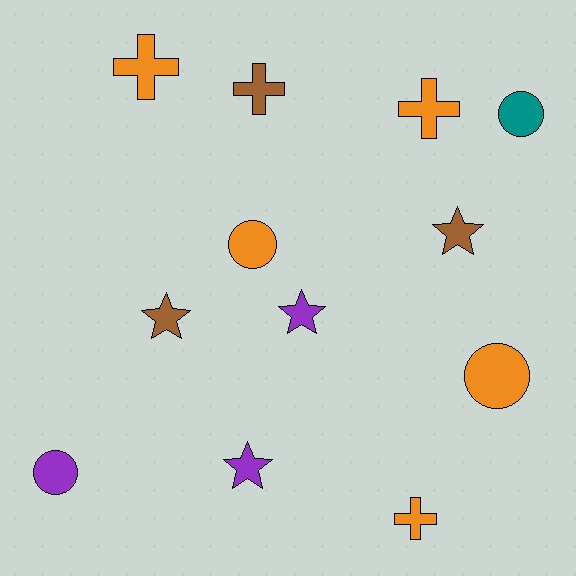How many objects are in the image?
There are 12 objects.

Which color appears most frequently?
Orange, with 5 objects.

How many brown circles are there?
There are no brown circles.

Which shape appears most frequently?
Circle, with 4 objects.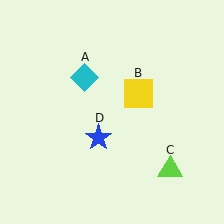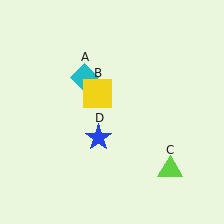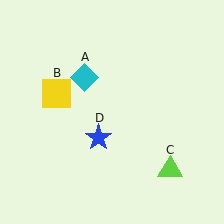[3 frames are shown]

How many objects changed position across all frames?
1 object changed position: yellow square (object B).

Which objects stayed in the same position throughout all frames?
Cyan diamond (object A) and lime triangle (object C) and blue star (object D) remained stationary.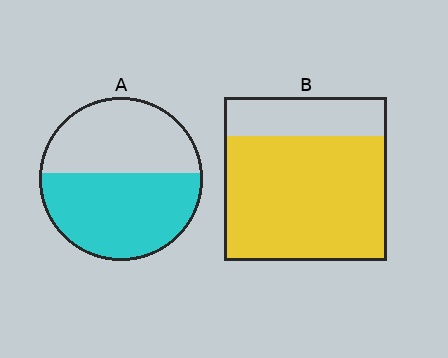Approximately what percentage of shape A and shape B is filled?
A is approximately 55% and B is approximately 75%.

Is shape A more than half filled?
Yes.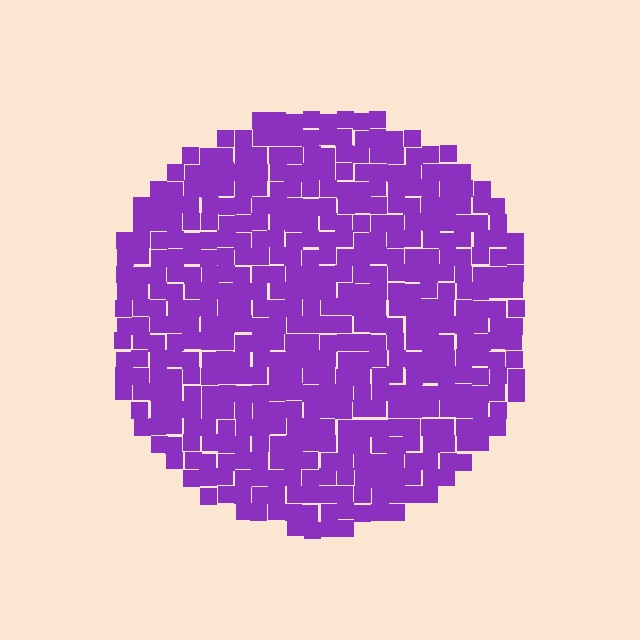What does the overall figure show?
The overall figure shows a circle.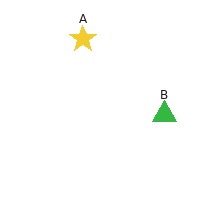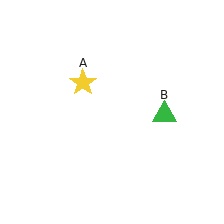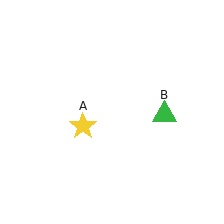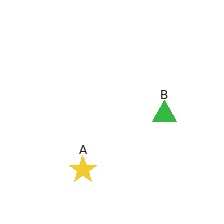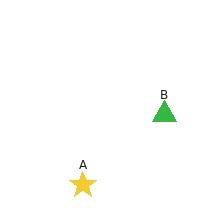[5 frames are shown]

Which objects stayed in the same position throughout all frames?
Green triangle (object B) remained stationary.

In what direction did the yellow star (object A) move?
The yellow star (object A) moved down.